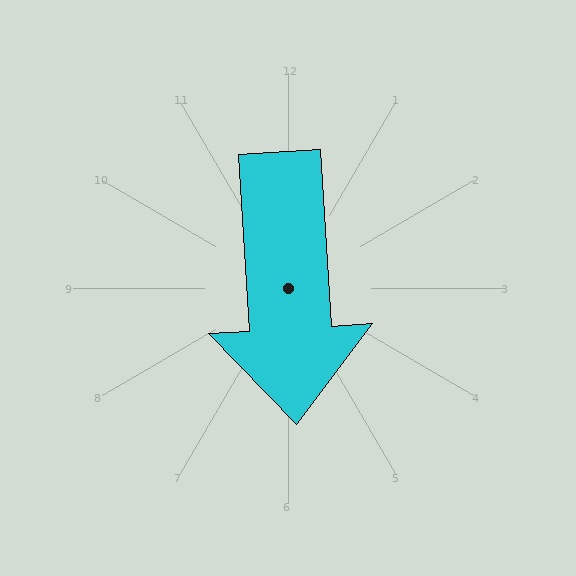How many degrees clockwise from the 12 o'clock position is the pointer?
Approximately 176 degrees.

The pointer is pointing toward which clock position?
Roughly 6 o'clock.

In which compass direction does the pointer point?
South.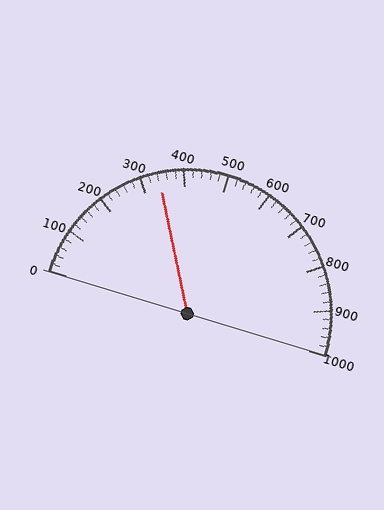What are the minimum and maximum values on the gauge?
The gauge ranges from 0 to 1000.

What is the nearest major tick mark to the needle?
The nearest major tick mark is 300.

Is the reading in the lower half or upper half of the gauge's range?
The reading is in the lower half of the range (0 to 1000).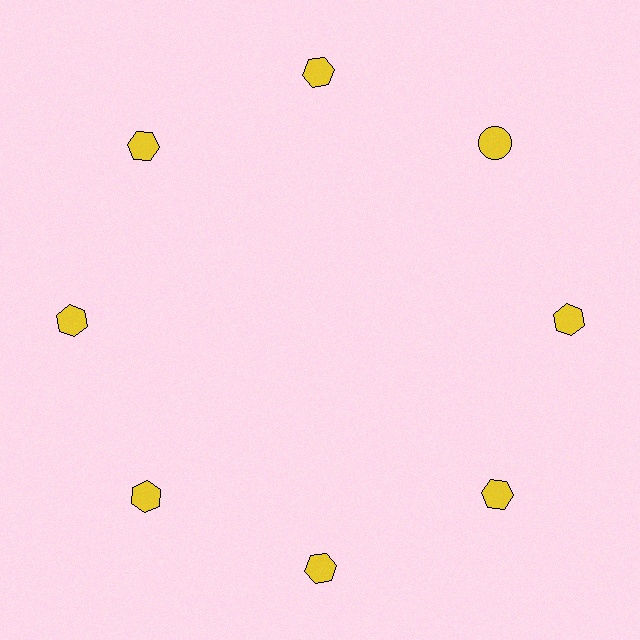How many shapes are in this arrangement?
There are 8 shapes arranged in a ring pattern.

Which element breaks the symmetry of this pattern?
The yellow circle at roughly the 2 o'clock position breaks the symmetry. All other shapes are yellow hexagons.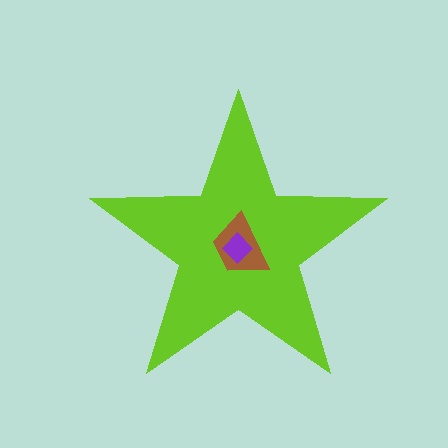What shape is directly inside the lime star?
The brown trapezoid.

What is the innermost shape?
The purple diamond.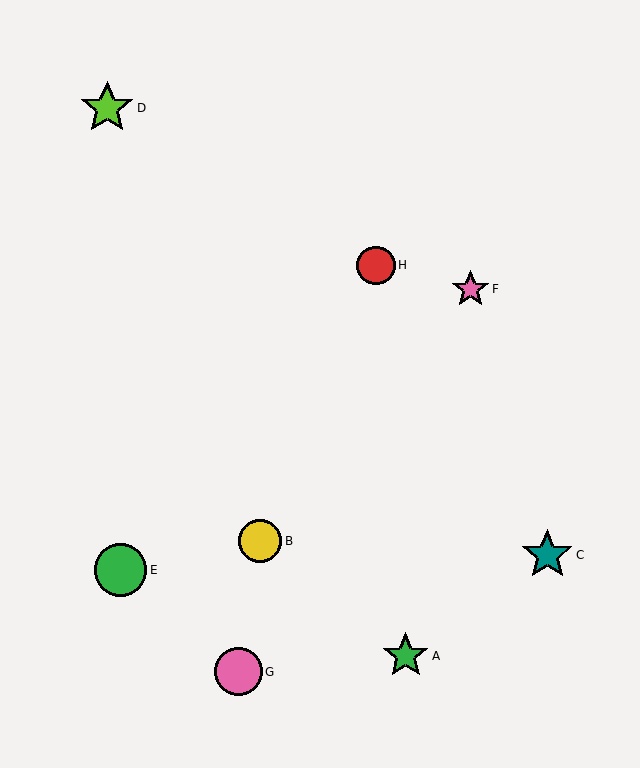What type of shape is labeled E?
Shape E is a green circle.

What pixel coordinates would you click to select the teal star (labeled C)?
Click at (547, 555) to select the teal star C.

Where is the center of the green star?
The center of the green star is at (406, 656).